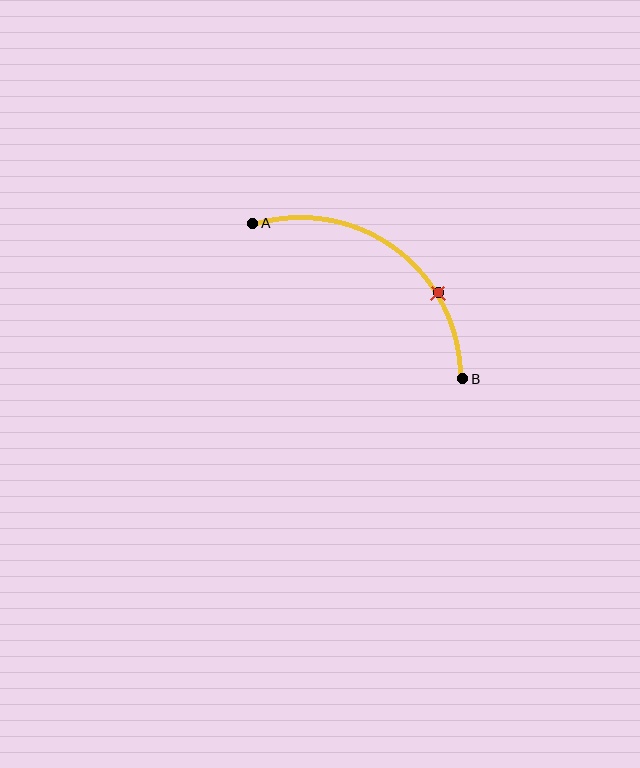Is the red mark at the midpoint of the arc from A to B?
No. The red mark lies on the arc but is closer to endpoint B. The arc midpoint would be at the point on the curve equidistant along the arc from both A and B.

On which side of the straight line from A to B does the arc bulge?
The arc bulges above and to the right of the straight line connecting A and B.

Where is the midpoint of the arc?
The arc midpoint is the point on the curve farthest from the straight line joining A and B. It sits above and to the right of that line.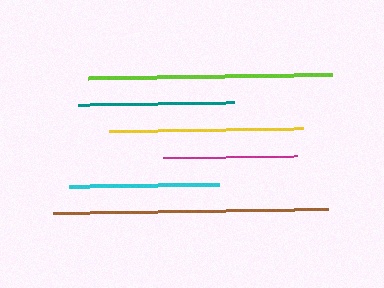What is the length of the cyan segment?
The cyan segment is approximately 149 pixels long.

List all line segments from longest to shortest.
From longest to shortest: brown, lime, yellow, teal, cyan, magenta.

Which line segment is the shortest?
The magenta line is the shortest at approximately 134 pixels.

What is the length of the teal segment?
The teal segment is approximately 157 pixels long.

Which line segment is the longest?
The brown line is the longest at approximately 275 pixels.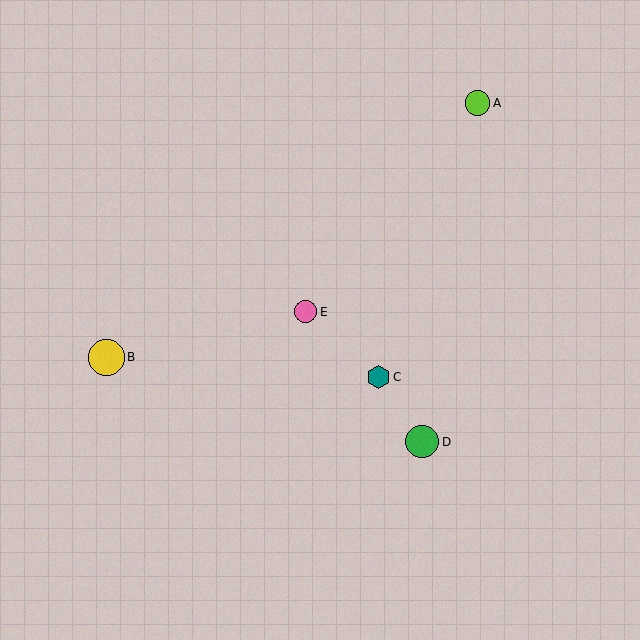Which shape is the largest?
The yellow circle (labeled B) is the largest.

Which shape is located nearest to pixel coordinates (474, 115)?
The lime circle (labeled A) at (478, 103) is nearest to that location.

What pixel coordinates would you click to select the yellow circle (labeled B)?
Click at (106, 357) to select the yellow circle B.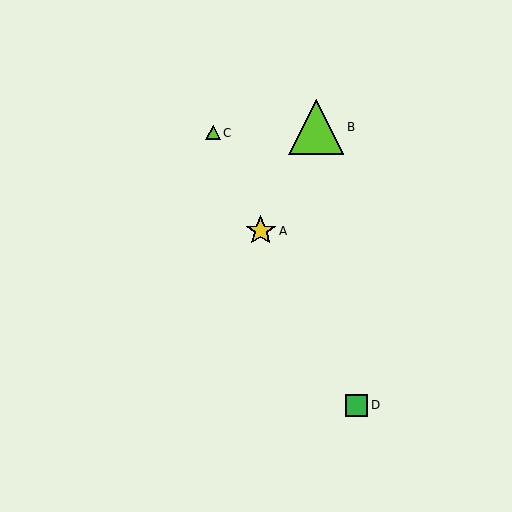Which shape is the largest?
The lime triangle (labeled B) is the largest.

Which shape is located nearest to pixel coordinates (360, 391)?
The green square (labeled D) at (357, 405) is nearest to that location.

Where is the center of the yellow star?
The center of the yellow star is at (261, 231).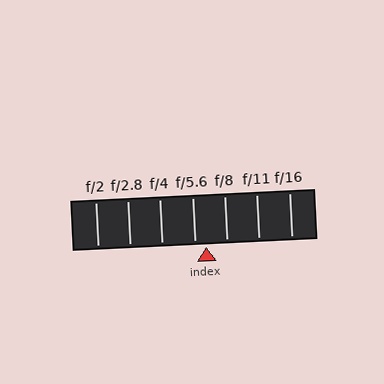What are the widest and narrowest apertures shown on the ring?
The widest aperture shown is f/2 and the narrowest is f/16.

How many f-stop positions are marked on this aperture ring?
There are 7 f-stop positions marked.